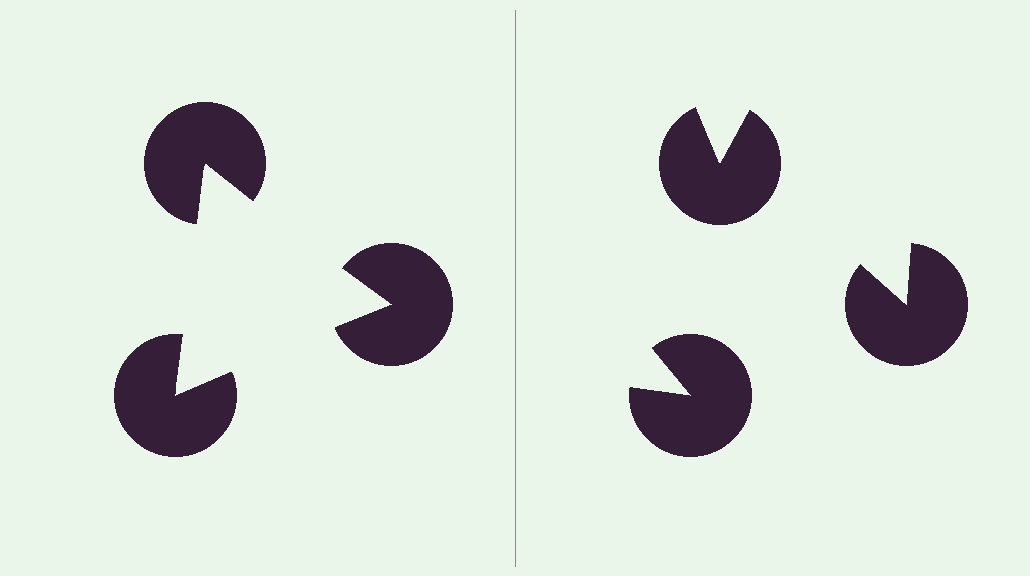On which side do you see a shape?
An illusory triangle appears on the left side. On the right side the wedge cuts are rotated, so no coherent shape forms.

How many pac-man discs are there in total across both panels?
6 — 3 on each side.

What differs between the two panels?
The pac-man discs are positioned identically on both sides; only the wedge orientations differ. On the left they align to a triangle; on the right they are misaligned.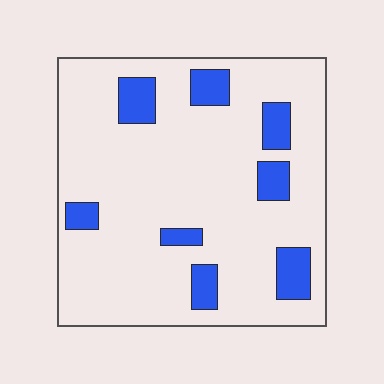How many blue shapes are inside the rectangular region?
8.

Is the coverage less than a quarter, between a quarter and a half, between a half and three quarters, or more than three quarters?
Less than a quarter.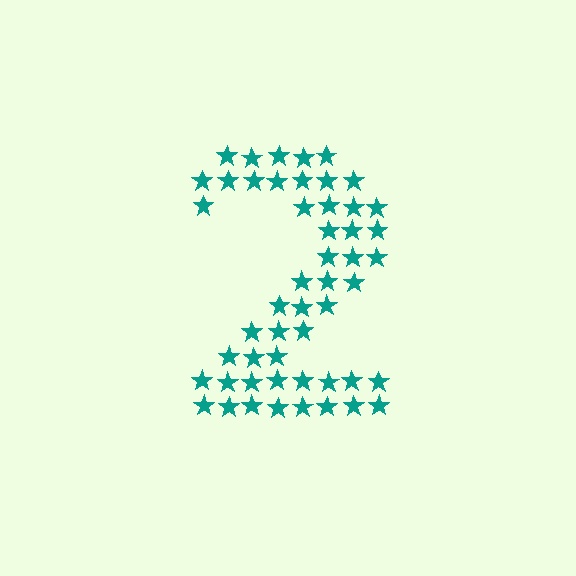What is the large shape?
The large shape is the digit 2.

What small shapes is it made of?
It is made of small stars.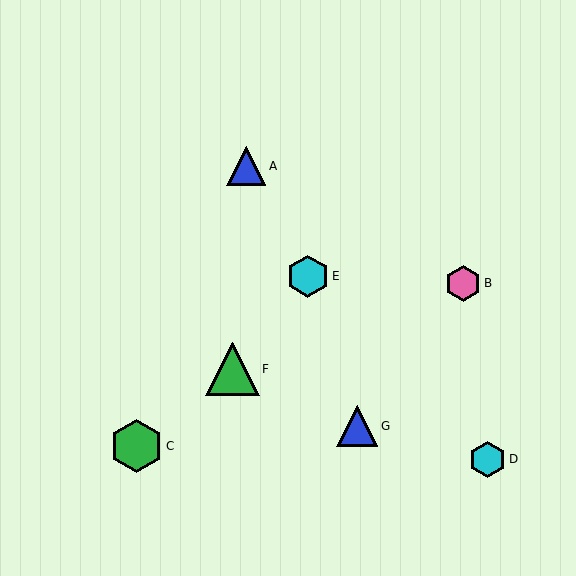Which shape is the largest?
The green triangle (labeled F) is the largest.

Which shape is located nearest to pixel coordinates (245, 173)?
The blue triangle (labeled A) at (246, 166) is nearest to that location.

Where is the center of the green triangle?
The center of the green triangle is at (233, 369).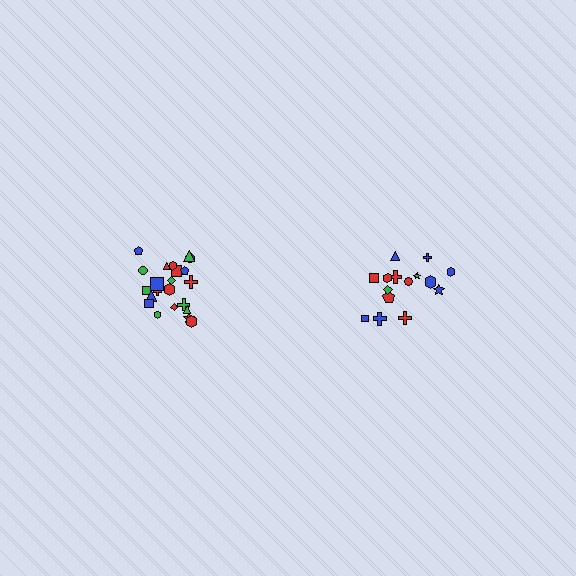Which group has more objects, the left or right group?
The left group.